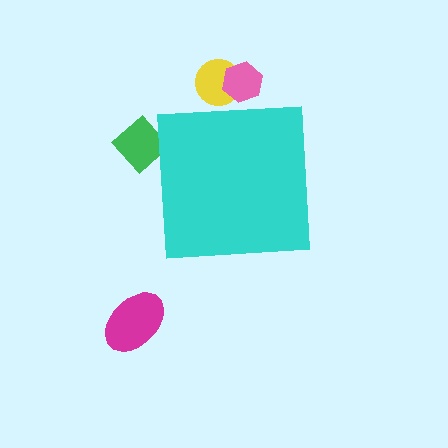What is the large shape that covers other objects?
A cyan square.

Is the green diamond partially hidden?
Yes, the green diamond is partially hidden behind the cyan square.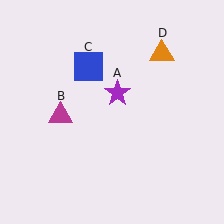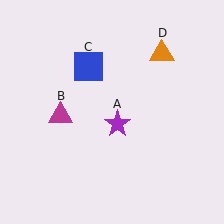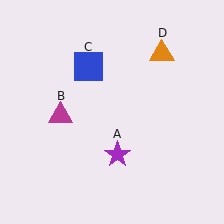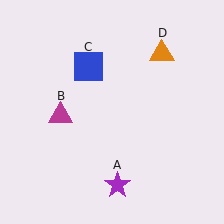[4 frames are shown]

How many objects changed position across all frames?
1 object changed position: purple star (object A).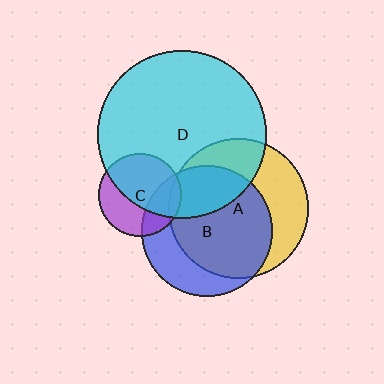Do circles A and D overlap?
Yes.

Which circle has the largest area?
Circle D (cyan).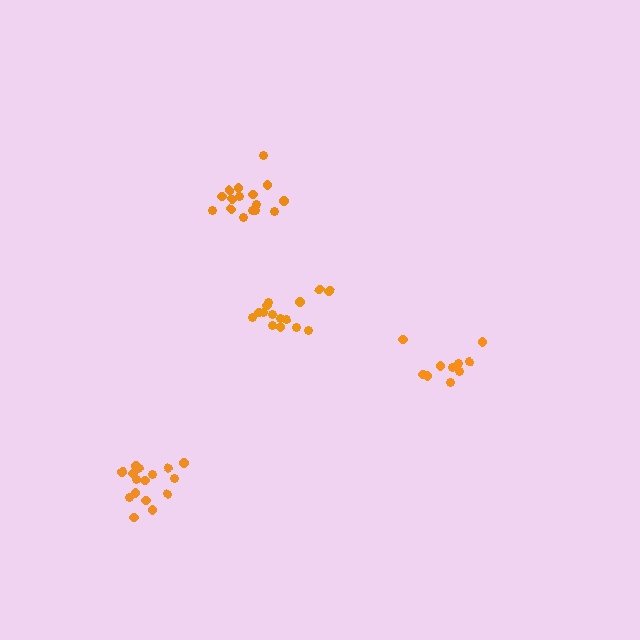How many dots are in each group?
Group 1: 16 dots, Group 2: 10 dots, Group 3: 16 dots, Group 4: 15 dots (57 total).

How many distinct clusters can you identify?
There are 4 distinct clusters.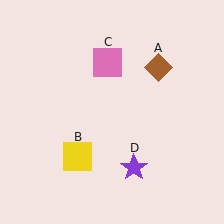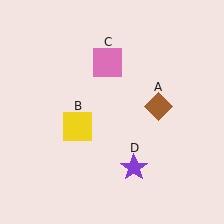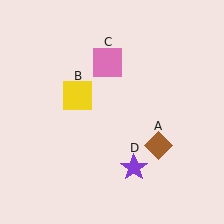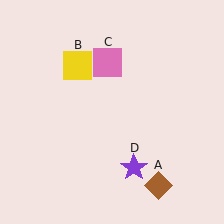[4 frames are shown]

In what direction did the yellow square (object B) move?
The yellow square (object B) moved up.